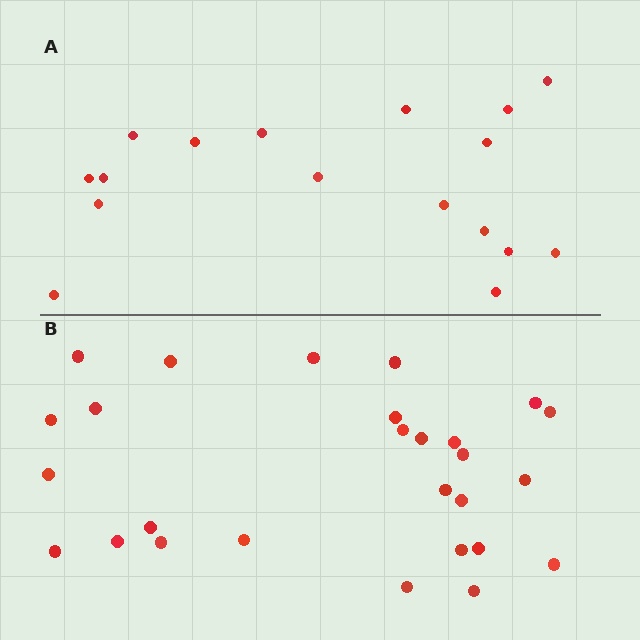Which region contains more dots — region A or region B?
Region B (the bottom region) has more dots.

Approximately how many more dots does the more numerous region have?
Region B has roughly 10 or so more dots than region A.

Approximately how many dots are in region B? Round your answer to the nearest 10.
About 30 dots. (The exact count is 27, which rounds to 30.)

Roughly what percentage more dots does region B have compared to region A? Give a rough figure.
About 60% more.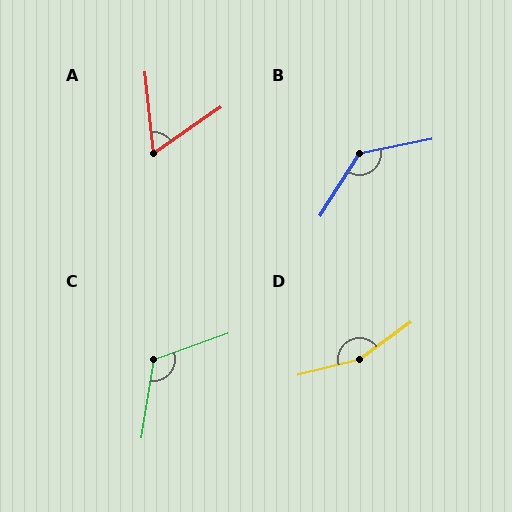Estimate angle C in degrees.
Approximately 119 degrees.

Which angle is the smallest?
A, at approximately 61 degrees.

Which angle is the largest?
D, at approximately 158 degrees.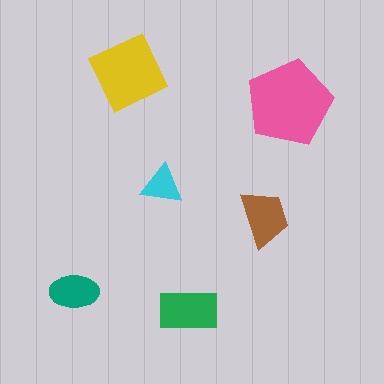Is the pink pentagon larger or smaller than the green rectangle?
Larger.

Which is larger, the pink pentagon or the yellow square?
The pink pentagon.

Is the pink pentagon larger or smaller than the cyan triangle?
Larger.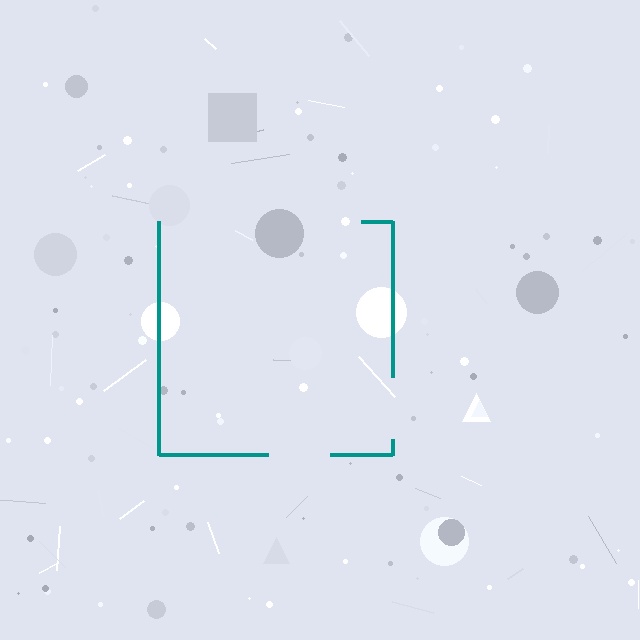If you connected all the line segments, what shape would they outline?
They would outline a square.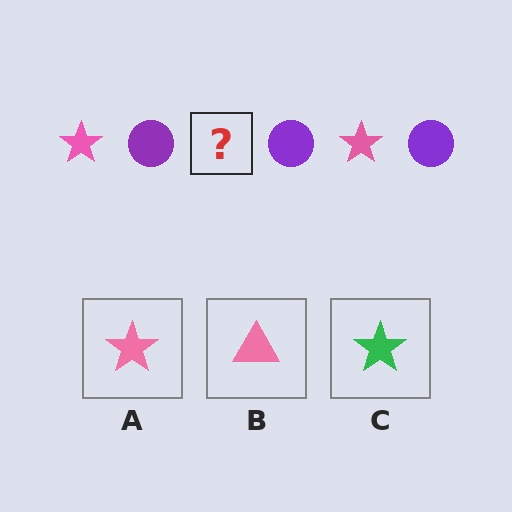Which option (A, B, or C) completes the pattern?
A.